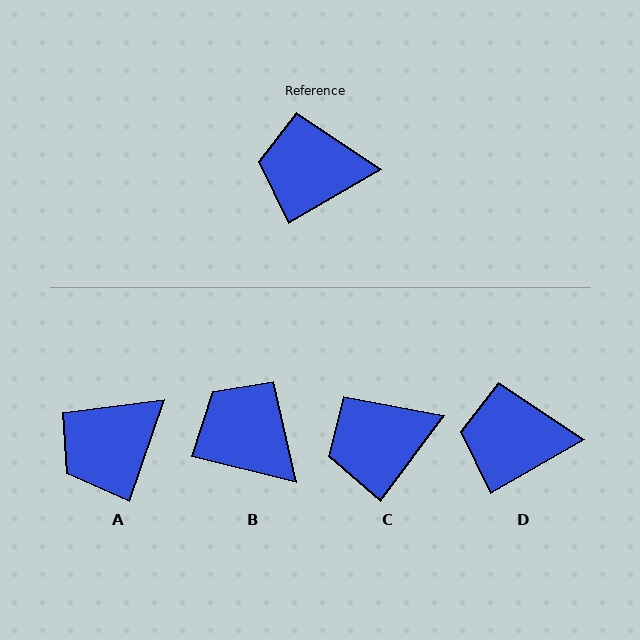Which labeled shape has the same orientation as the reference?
D.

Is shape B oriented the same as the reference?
No, it is off by about 44 degrees.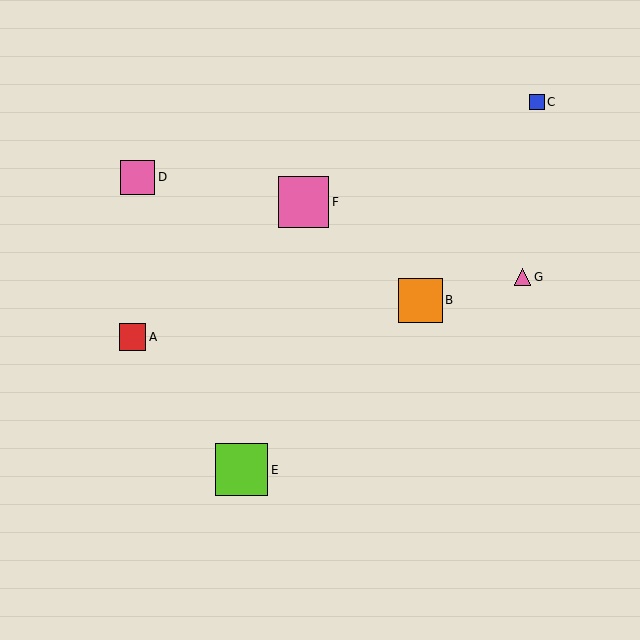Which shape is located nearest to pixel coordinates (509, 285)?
The pink triangle (labeled G) at (523, 277) is nearest to that location.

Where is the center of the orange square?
The center of the orange square is at (420, 300).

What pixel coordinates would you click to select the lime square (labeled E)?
Click at (242, 470) to select the lime square E.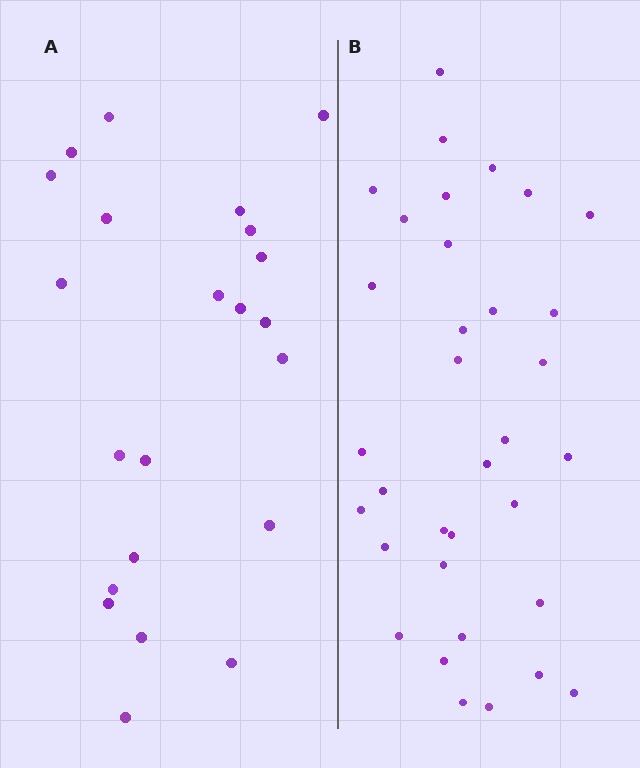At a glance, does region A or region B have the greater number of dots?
Region B (the right region) has more dots.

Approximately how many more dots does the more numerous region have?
Region B has roughly 12 or so more dots than region A.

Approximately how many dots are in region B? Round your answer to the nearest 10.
About 30 dots. (The exact count is 34, which rounds to 30.)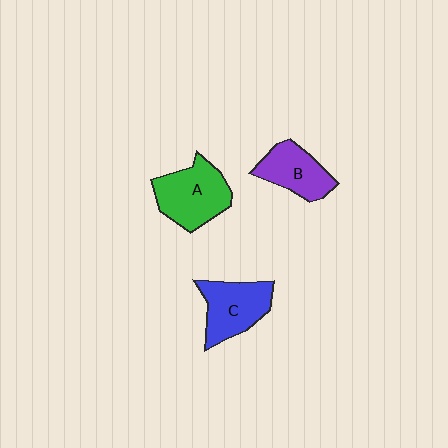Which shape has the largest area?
Shape A (green).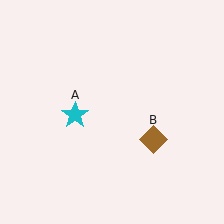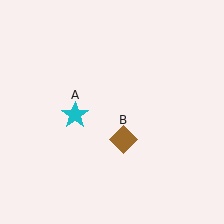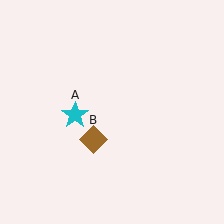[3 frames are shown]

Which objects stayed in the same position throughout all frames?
Cyan star (object A) remained stationary.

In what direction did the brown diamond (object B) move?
The brown diamond (object B) moved left.